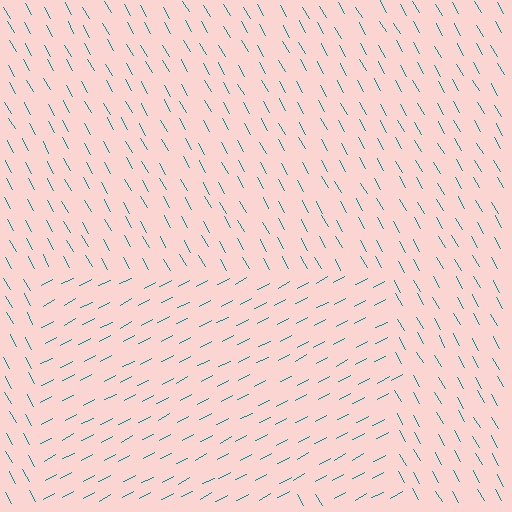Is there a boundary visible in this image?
Yes, there is a texture boundary formed by a change in line orientation.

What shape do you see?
I see a rectangle.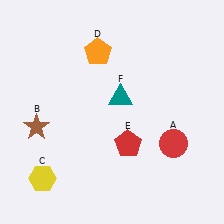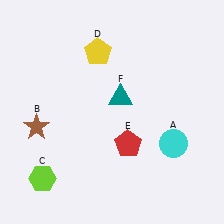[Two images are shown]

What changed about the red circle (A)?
In Image 1, A is red. In Image 2, it changed to cyan.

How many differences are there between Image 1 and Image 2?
There are 3 differences between the two images.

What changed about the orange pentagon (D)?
In Image 1, D is orange. In Image 2, it changed to yellow.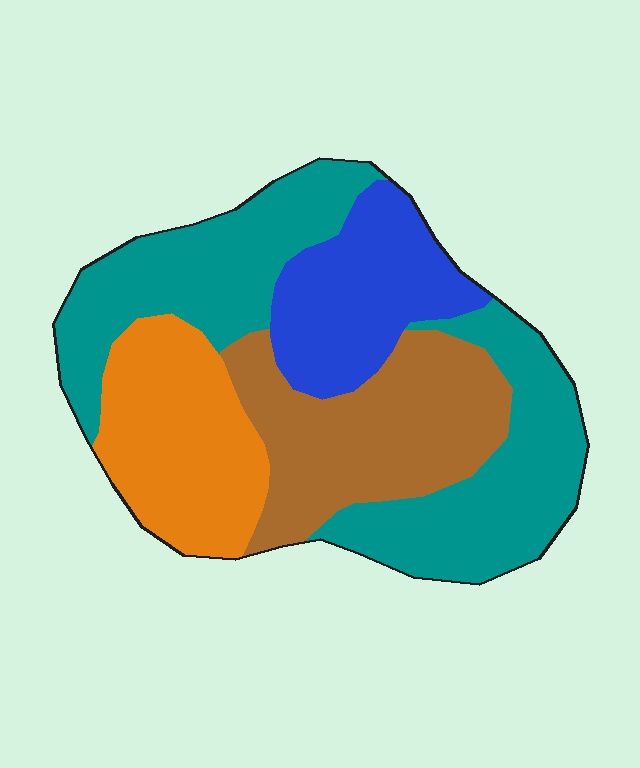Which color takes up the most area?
Teal, at roughly 40%.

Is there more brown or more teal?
Teal.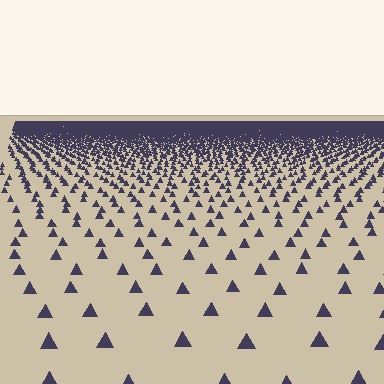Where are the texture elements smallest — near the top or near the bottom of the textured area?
Near the top.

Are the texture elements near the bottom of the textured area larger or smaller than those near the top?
Larger. Near the bottom, elements are closer to the viewer and appear at a bigger on-screen size.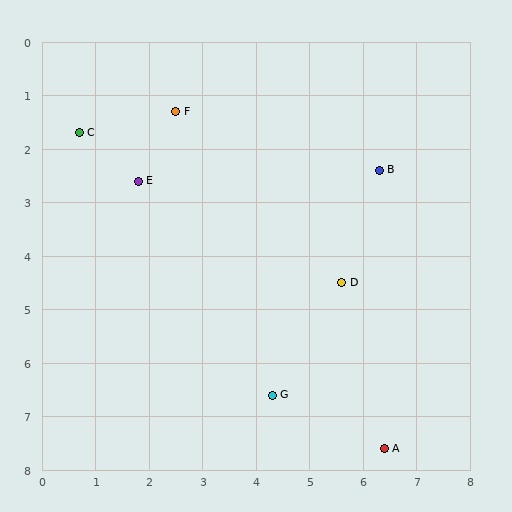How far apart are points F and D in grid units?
Points F and D are about 4.5 grid units apart.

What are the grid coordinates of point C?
Point C is at approximately (0.7, 1.7).